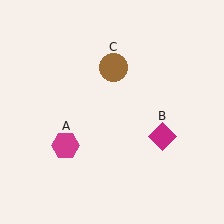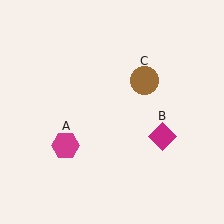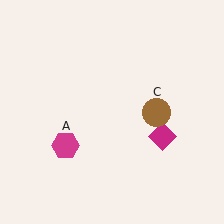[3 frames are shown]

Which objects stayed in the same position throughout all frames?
Magenta hexagon (object A) and magenta diamond (object B) remained stationary.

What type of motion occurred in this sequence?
The brown circle (object C) rotated clockwise around the center of the scene.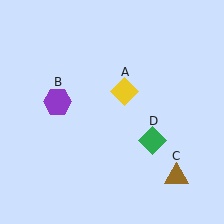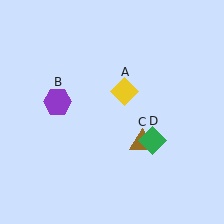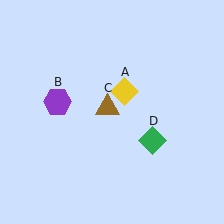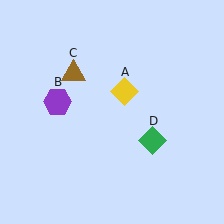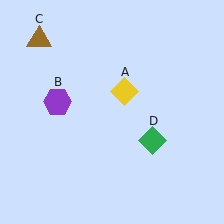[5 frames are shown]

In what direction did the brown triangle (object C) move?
The brown triangle (object C) moved up and to the left.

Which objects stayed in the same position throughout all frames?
Yellow diamond (object A) and purple hexagon (object B) and green diamond (object D) remained stationary.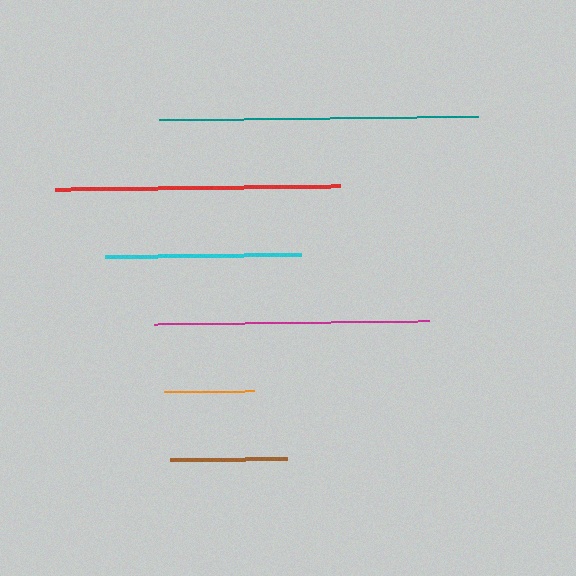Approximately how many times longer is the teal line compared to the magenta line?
The teal line is approximately 1.2 times the length of the magenta line.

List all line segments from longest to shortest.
From longest to shortest: teal, red, magenta, cyan, brown, orange.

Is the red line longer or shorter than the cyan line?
The red line is longer than the cyan line.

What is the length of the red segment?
The red segment is approximately 285 pixels long.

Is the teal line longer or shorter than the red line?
The teal line is longer than the red line.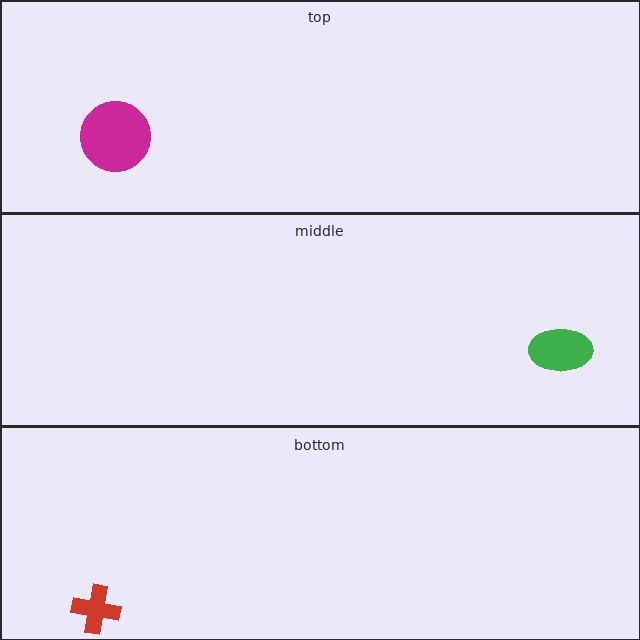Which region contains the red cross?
The bottom region.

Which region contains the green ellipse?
The middle region.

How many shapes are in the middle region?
1.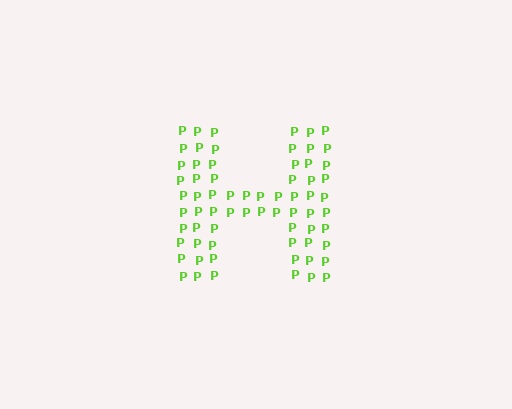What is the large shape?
The large shape is the letter H.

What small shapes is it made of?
It is made of small letter P's.